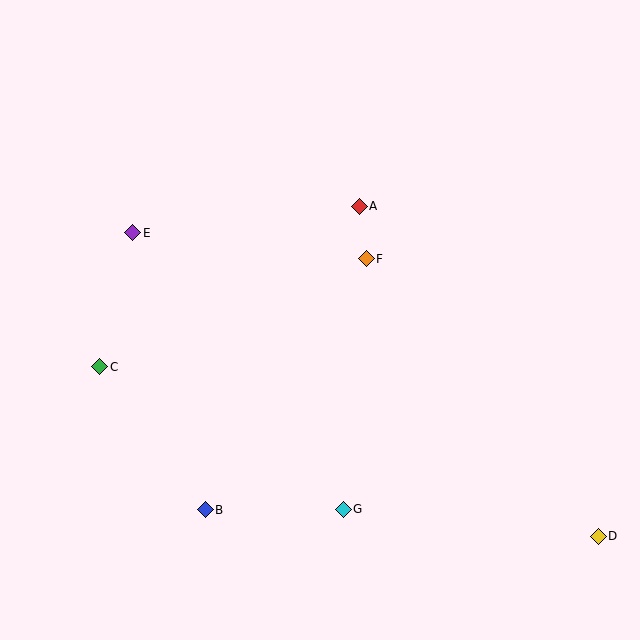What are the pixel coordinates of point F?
Point F is at (366, 259).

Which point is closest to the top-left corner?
Point E is closest to the top-left corner.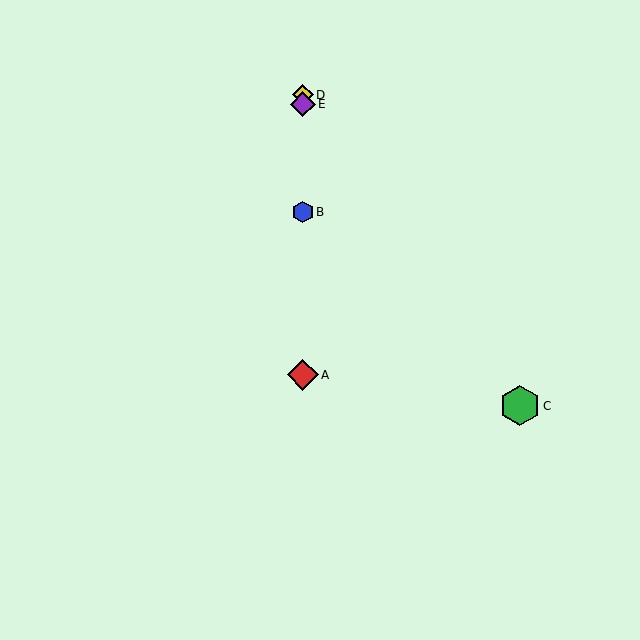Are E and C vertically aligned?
No, E is at x≈303 and C is at x≈520.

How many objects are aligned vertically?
4 objects (A, B, D, E) are aligned vertically.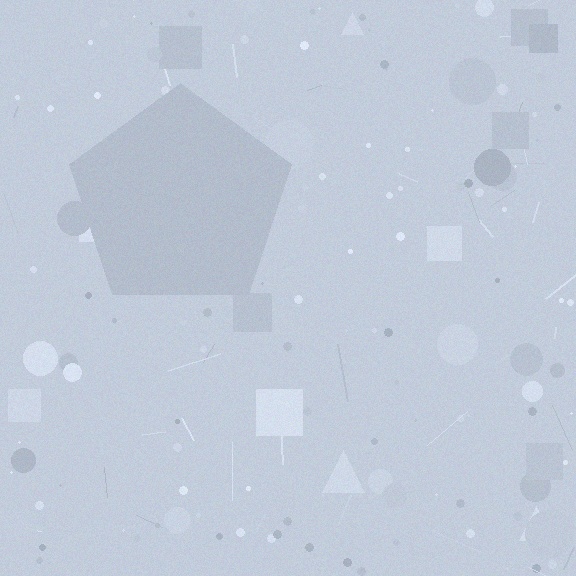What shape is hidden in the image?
A pentagon is hidden in the image.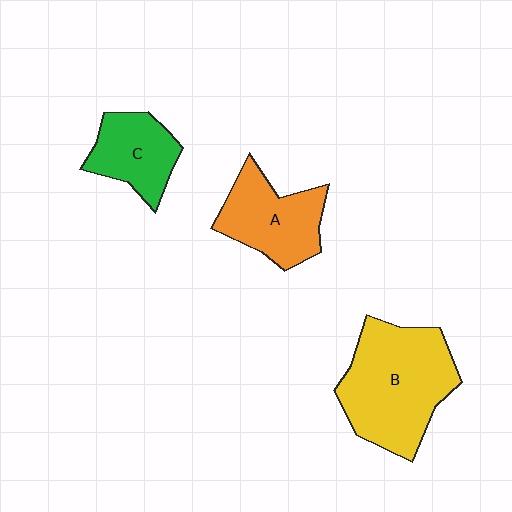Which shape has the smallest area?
Shape C (green).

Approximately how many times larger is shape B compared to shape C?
Approximately 2.0 times.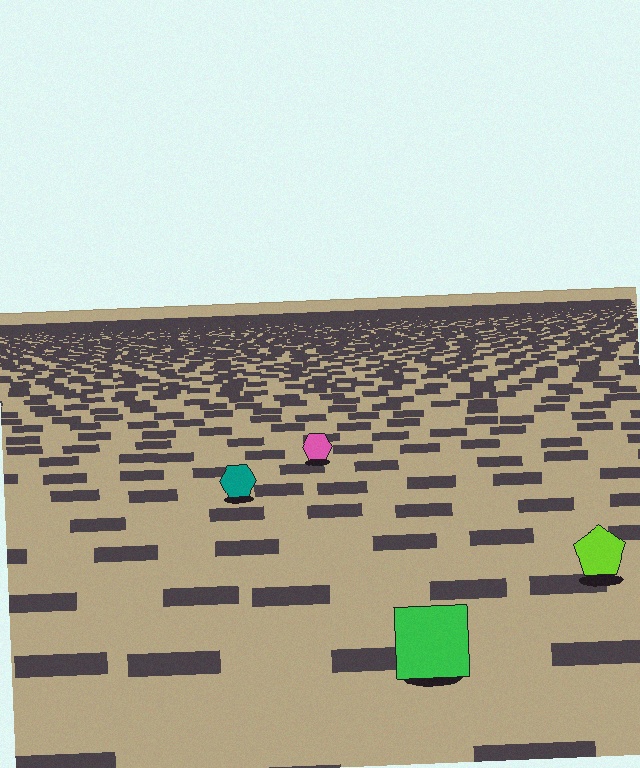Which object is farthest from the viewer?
The pink hexagon is farthest from the viewer. It appears smaller and the ground texture around it is denser.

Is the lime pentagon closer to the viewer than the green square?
No. The green square is closer — you can tell from the texture gradient: the ground texture is coarser near it.